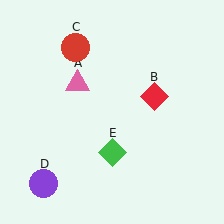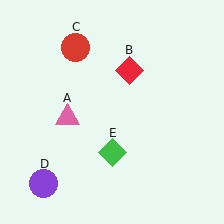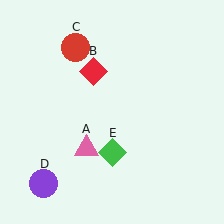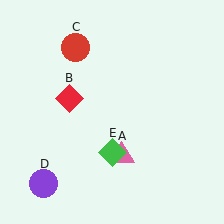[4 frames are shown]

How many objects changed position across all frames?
2 objects changed position: pink triangle (object A), red diamond (object B).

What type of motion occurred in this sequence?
The pink triangle (object A), red diamond (object B) rotated counterclockwise around the center of the scene.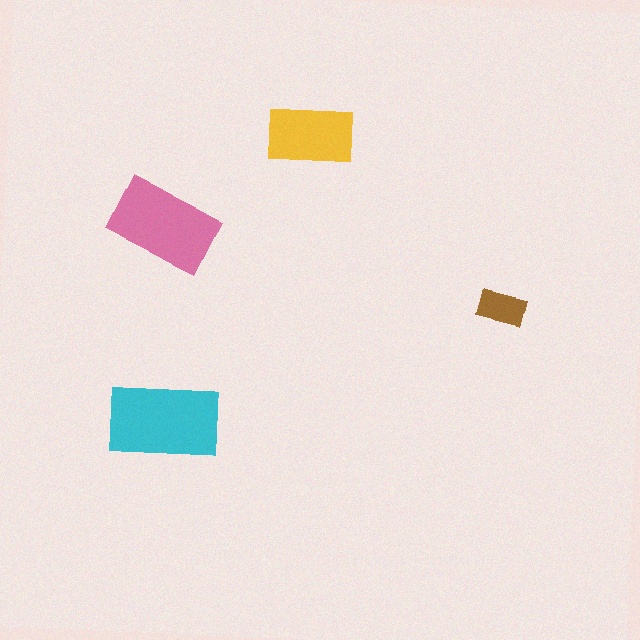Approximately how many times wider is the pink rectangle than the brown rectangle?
About 2 times wider.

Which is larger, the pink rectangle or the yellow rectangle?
The pink one.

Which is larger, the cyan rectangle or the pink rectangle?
The cyan one.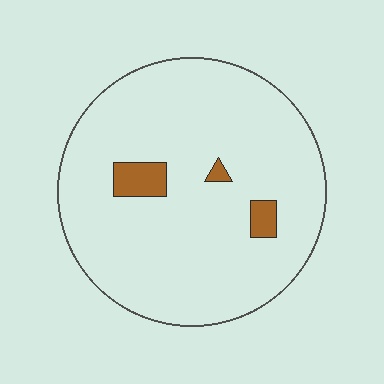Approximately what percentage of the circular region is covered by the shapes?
Approximately 5%.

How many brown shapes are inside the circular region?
3.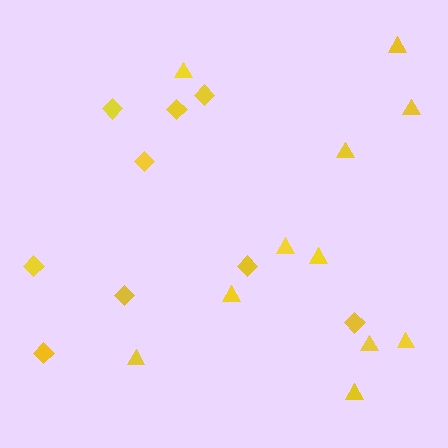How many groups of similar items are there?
There are 2 groups: one group of diamonds (9) and one group of triangles (11).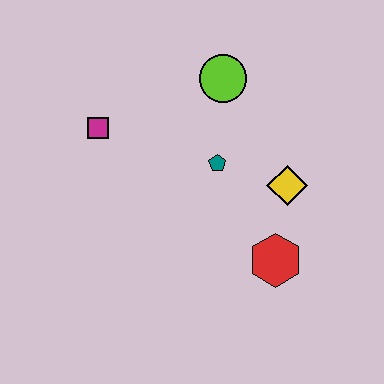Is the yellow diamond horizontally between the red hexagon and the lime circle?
No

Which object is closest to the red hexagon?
The yellow diamond is closest to the red hexagon.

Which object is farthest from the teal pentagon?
The magenta square is farthest from the teal pentagon.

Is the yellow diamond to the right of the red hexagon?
Yes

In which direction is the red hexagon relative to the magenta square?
The red hexagon is to the right of the magenta square.